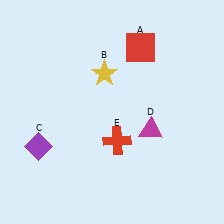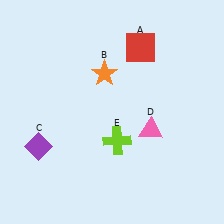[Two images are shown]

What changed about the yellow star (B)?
In Image 1, B is yellow. In Image 2, it changed to orange.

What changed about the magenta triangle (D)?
In Image 1, D is magenta. In Image 2, it changed to pink.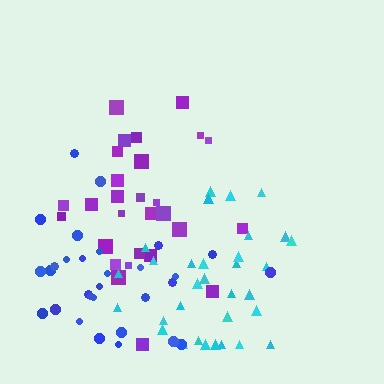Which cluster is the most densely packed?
Purple.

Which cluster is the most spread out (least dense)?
Cyan.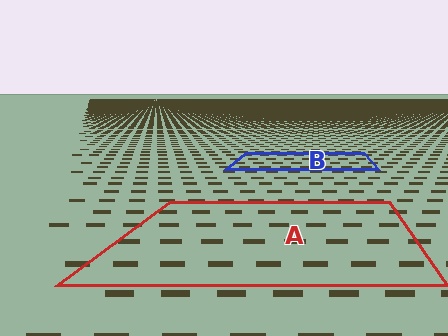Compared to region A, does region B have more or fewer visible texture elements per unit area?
Region B has more texture elements per unit area — they are packed more densely because it is farther away.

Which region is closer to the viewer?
Region A is closer. The texture elements there are larger and more spread out.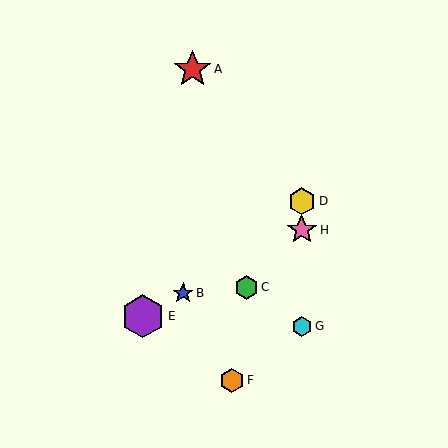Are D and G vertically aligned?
Yes, both are at x≈302.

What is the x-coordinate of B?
Object B is at x≈183.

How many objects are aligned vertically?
3 objects (D, G, H) are aligned vertically.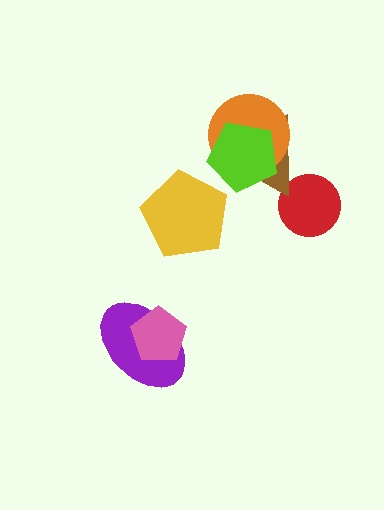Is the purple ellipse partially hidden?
Yes, it is partially covered by another shape.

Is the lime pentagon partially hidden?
No, no other shape covers it.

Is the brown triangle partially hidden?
Yes, it is partially covered by another shape.